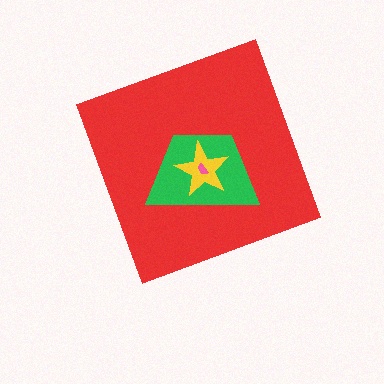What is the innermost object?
The pink semicircle.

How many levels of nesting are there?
4.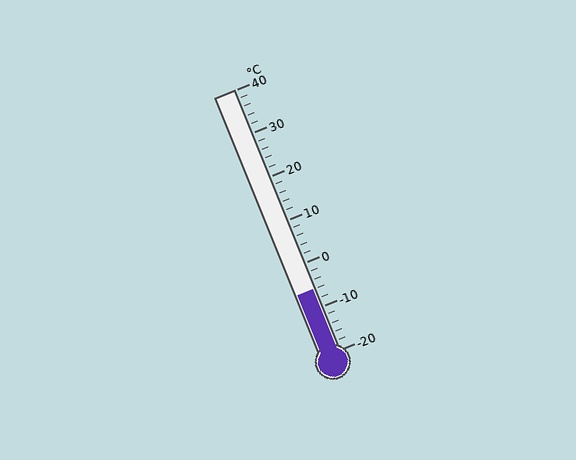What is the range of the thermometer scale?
The thermometer scale ranges from -20°C to 40°C.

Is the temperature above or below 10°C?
The temperature is below 10°C.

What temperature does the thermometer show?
The thermometer shows approximately -6°C.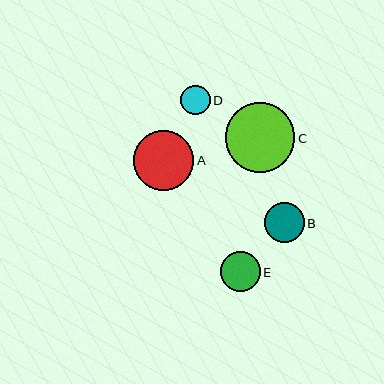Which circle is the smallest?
Circle D is the smallest with a size of approximately 30 pixels.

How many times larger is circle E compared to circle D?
Circle E is approximately 1.3 times the size of circle D.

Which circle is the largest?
Circle C is the largest with a size of approximately 70 pixels.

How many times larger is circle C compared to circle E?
Circle C is approximately 1.8 times the size of circle E.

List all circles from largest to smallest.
From largest to smallest: C, A, B, E, D.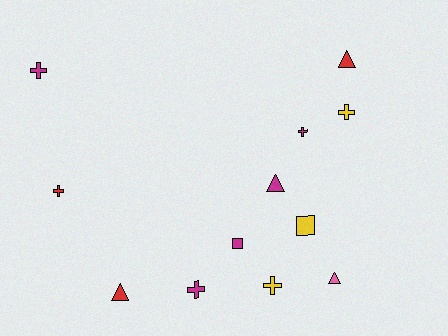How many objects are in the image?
There are 12 objects.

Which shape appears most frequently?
Cross, with 6 objects.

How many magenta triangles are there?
There is 1 magenta triangle.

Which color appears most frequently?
Magenta, with 5 objects.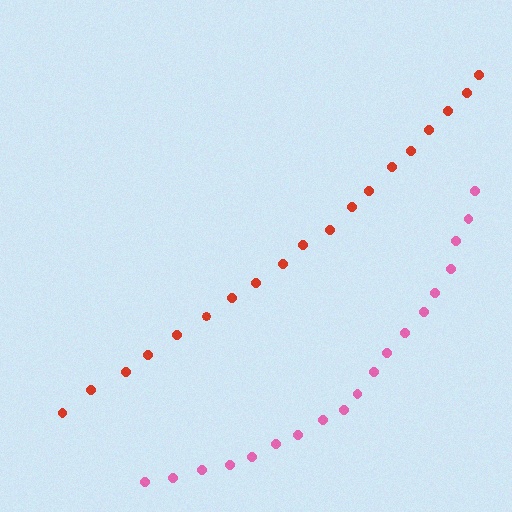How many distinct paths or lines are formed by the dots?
There are 2 distinct paths.